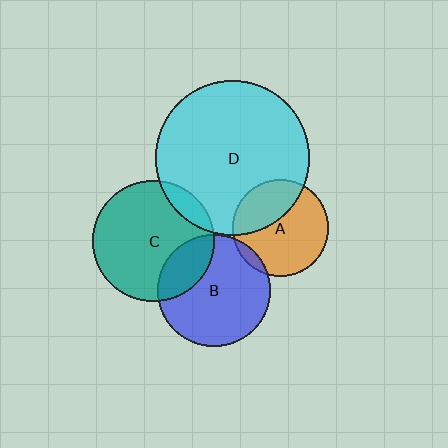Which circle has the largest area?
Circle D (cyan).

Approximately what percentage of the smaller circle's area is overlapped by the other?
Approximately 35%.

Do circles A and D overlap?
Yes.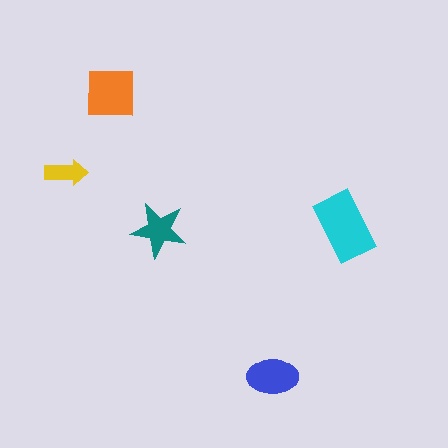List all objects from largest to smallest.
The cyan rectangle, the orange square, the blue ellipse, the teal star, the yellow arrow.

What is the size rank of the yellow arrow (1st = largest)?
5th.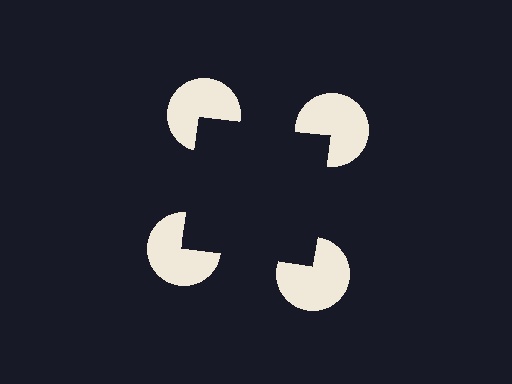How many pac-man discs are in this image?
There are 4 — one at each vertex of the illusory square.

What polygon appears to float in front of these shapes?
An illusory square — its edges are inferred from the aligned wedge cuts in the pac-man discs, not physically drawn.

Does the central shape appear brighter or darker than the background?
It typically appears slightly darker than the background, even though no actual brightness change is drawn.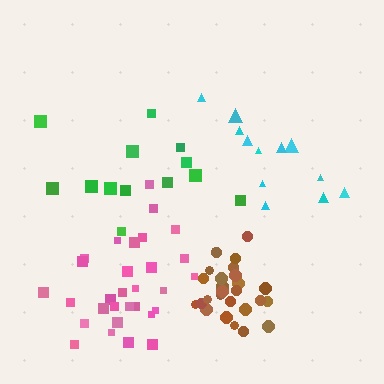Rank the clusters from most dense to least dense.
brown, pink, cyan, green.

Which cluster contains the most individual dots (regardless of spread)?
Pink (30).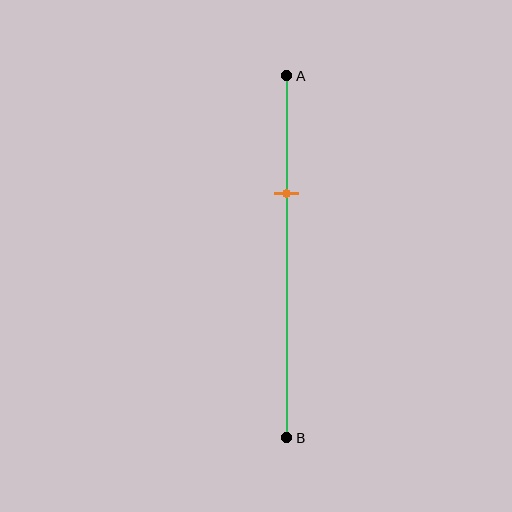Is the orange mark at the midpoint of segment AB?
No, the mark is at about 35% from A, not at the 50% midpoint.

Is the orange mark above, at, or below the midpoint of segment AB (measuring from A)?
The orange mark is above the midpoint of segment AB.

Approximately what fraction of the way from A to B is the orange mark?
The orange mark is approximately 35% of the way from A to B.